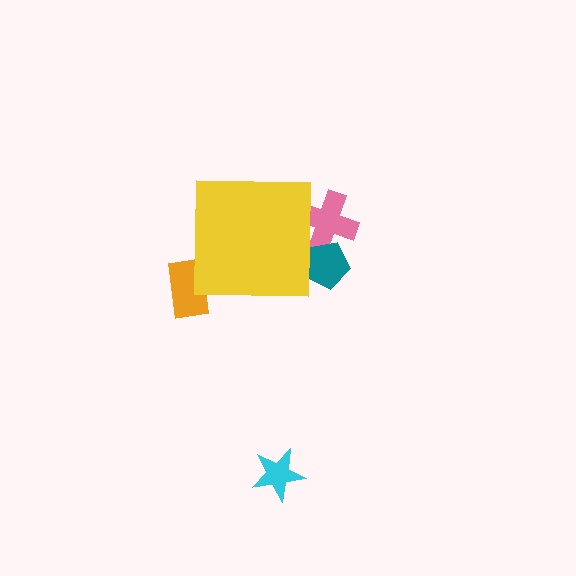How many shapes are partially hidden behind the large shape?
3 shapes are partially hidden.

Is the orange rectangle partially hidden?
Yes, the orange rectangle is partially hidden behind the yellow square.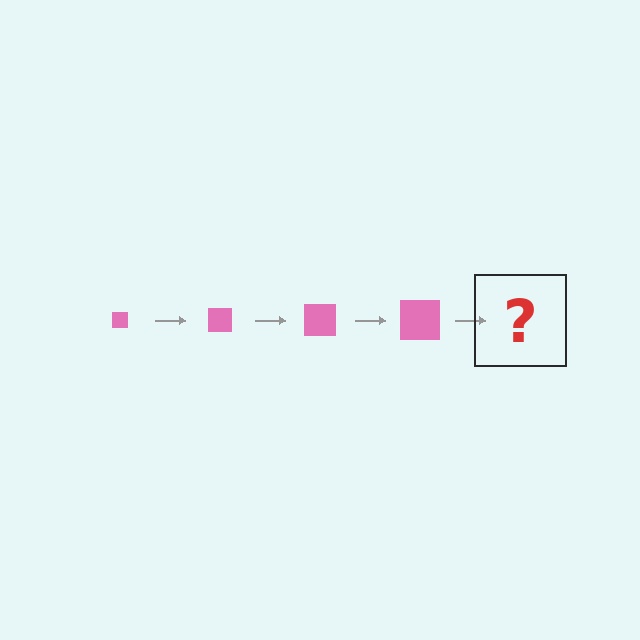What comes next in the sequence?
The next element should be a pink square, larger than the previous one.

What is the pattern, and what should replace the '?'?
The pattern is that the square gets progressively larger each step. The '?' should be a pink square, larger than the previous one.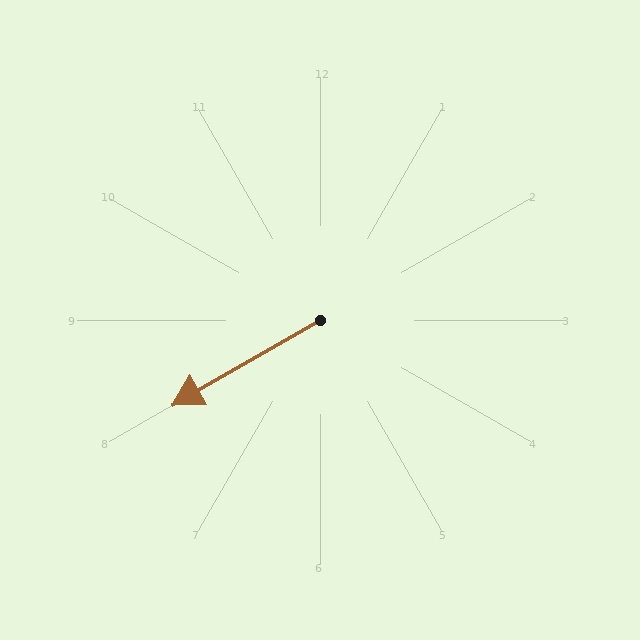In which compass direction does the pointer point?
Southwest.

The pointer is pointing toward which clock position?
Roughly 8 o'clock.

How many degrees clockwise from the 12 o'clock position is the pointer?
Approximately 240 degrees.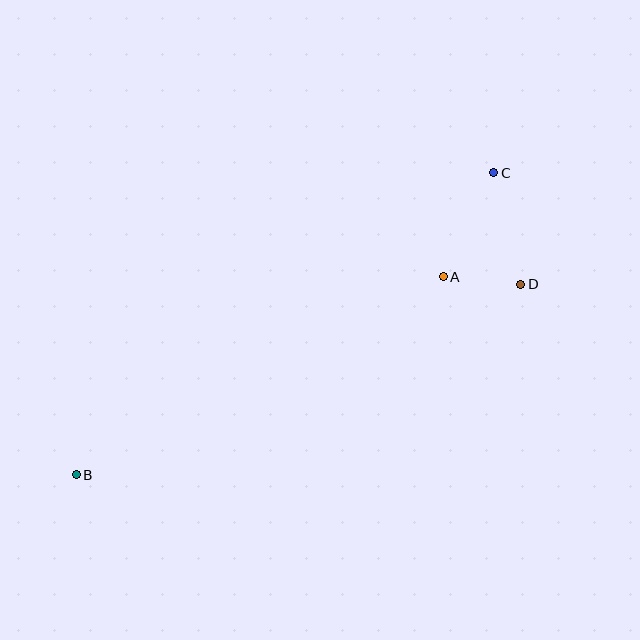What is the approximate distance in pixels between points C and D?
The distance between C and D is approximately 115 pixels.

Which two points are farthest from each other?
Points B and C are farthest from each other.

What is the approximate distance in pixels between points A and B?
The distance between A and B is approximately 417 pixels.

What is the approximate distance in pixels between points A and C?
The distance between A and C is approximately 116 pixels.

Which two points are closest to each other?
Points A and D are closest to each other.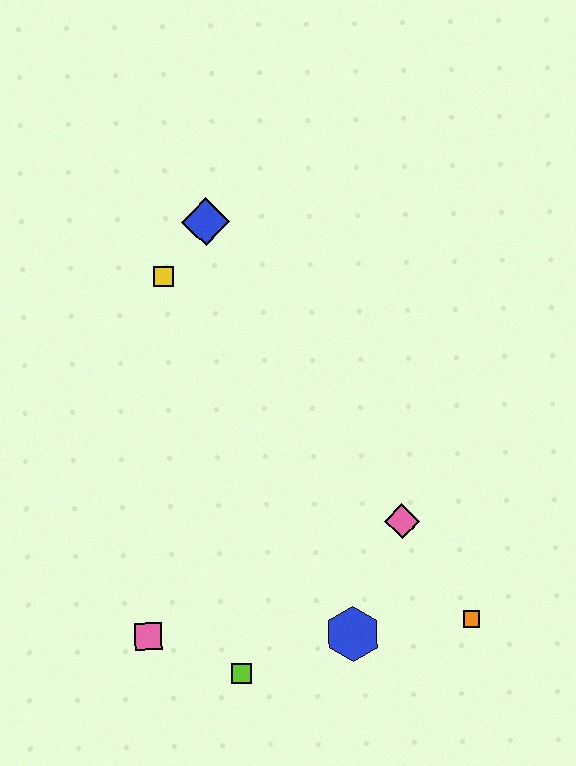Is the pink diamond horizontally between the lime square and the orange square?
Yes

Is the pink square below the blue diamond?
Yes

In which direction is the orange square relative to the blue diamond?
The orange square is below the blue diamond.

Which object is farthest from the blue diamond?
The orange square is farthest from the blue diamond.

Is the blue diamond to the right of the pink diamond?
No